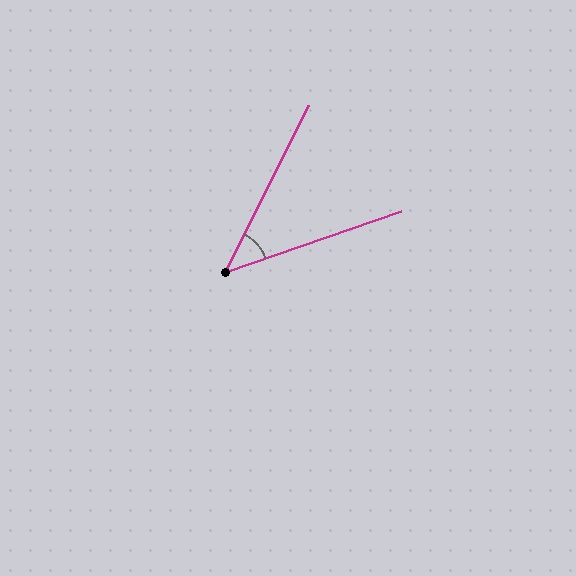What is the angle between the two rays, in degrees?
Approximately 44 degrees.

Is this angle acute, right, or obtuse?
It is acute.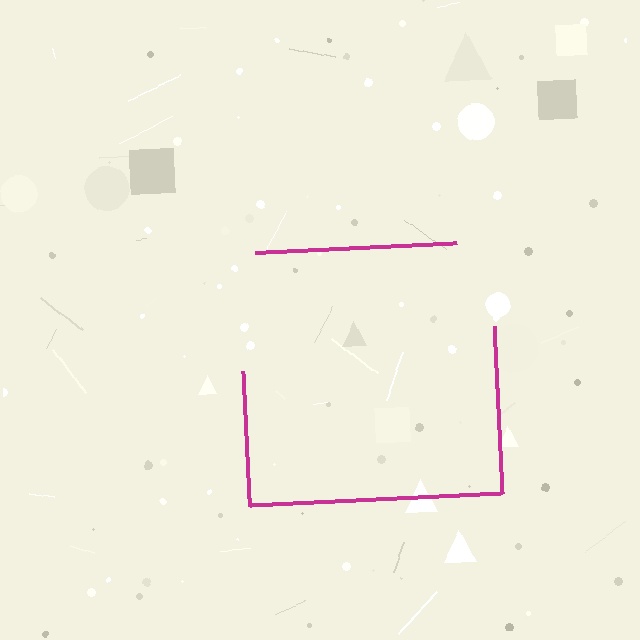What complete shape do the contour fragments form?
The contour fragments form a square.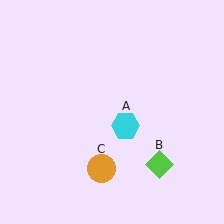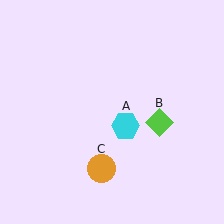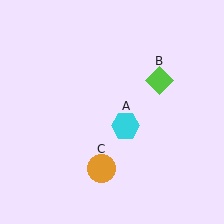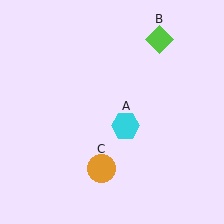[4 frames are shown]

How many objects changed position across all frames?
1 object changed position: lime diamond (object B).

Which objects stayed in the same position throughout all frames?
Cyan hexagon (object A) and orange circle (object C) remained stationary.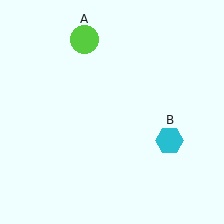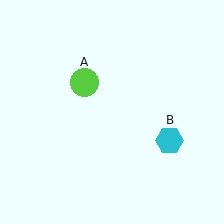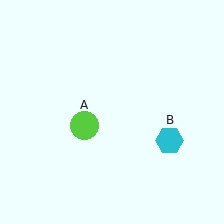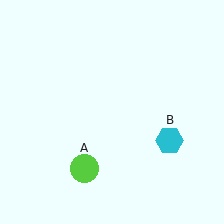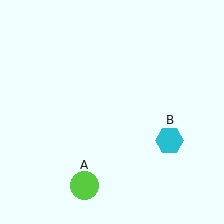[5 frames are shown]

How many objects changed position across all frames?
1 object changed position: lime circle (object A).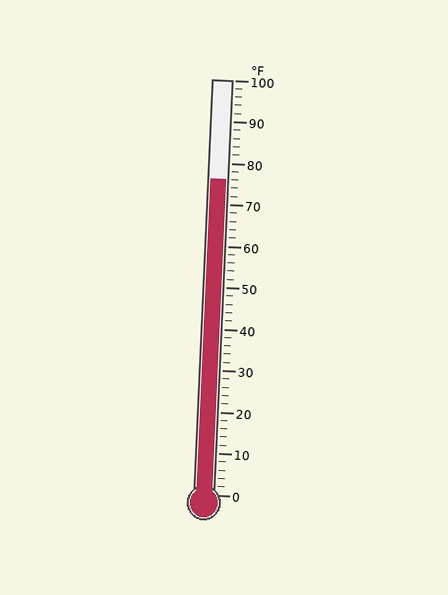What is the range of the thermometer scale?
The thermometer scale ranges from 0°F to 100°F.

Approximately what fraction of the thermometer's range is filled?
The thermometer is filled to approximately 75% of its range.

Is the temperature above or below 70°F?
The temperature is above 70°F.